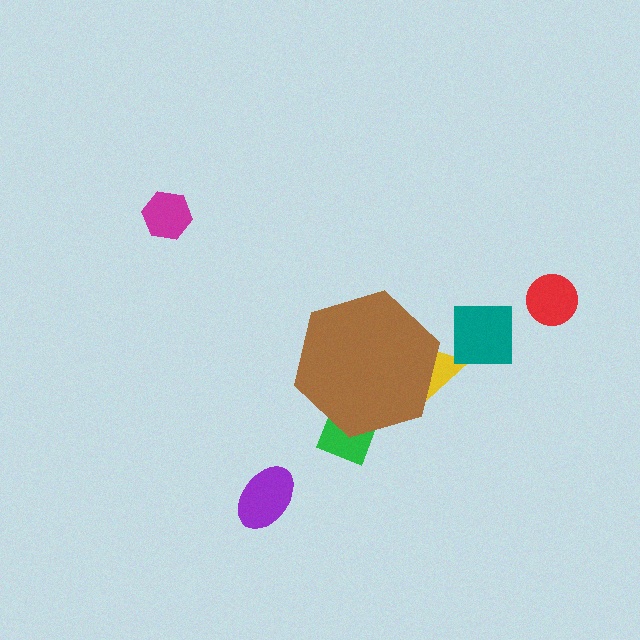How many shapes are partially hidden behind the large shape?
2 shapes are partially hidden.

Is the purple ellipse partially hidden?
No, the purple ellipse is fully visible.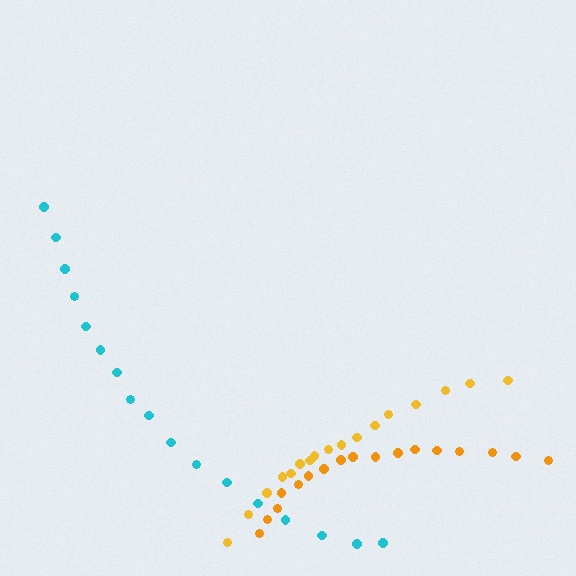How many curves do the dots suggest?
There are 3 distinct paths.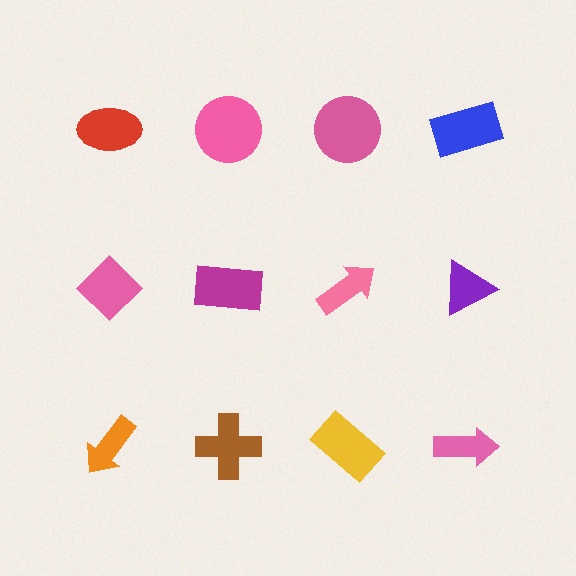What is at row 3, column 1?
An orange arrow.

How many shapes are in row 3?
4 shapes.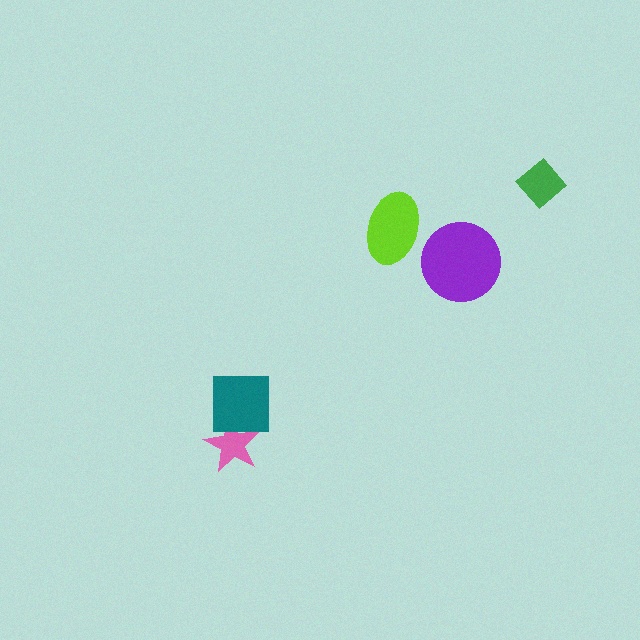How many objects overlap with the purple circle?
0 objects overlap with the purple circle.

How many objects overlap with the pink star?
1 object overlaps with the pink star.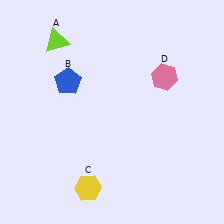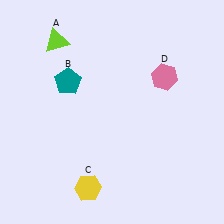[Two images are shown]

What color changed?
The pentagon (B) changed from blue in Image 1 to teal in Image 2.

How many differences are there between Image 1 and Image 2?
There is 1 difference between the two images.